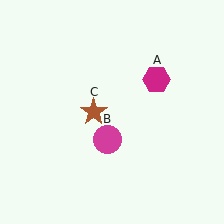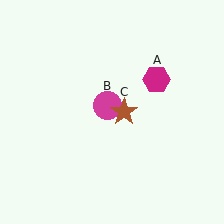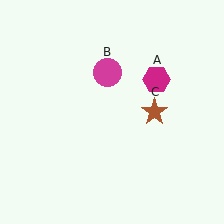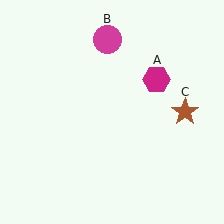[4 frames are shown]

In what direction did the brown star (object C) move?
The brown star (object C) moved right.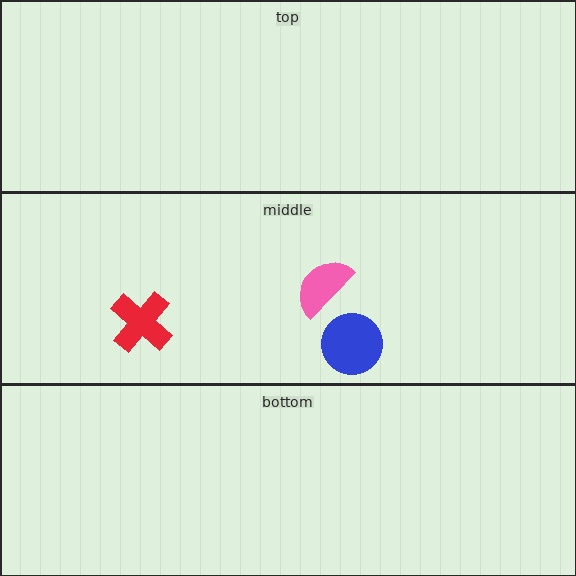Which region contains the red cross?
The middle region.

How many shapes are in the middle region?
3.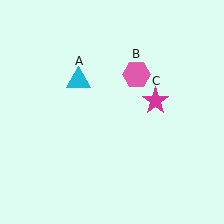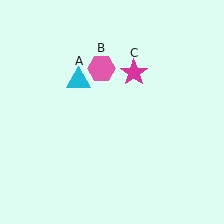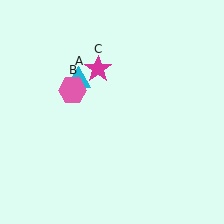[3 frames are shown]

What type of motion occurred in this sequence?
The pink hexagon (object B), magenta star (object C) rotated counterclockwise around the center of the scene.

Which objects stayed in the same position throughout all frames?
Cyan triangle (object A) remained stationary.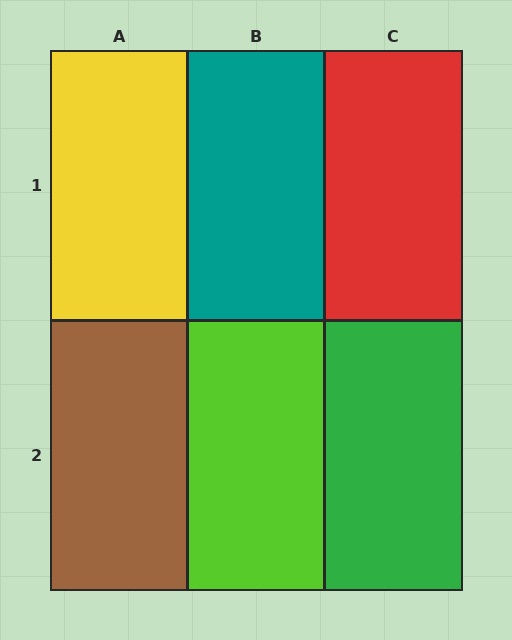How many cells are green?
1 cell is green.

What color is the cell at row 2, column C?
Green.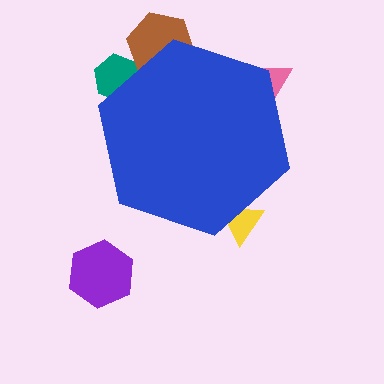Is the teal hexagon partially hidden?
Yes, the teal hexagon is partially hidden behind the blue hexagon.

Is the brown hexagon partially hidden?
Yes, the brown hexagon is partially hidden behind the blue hexagon.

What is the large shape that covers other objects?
A blue hexagon.